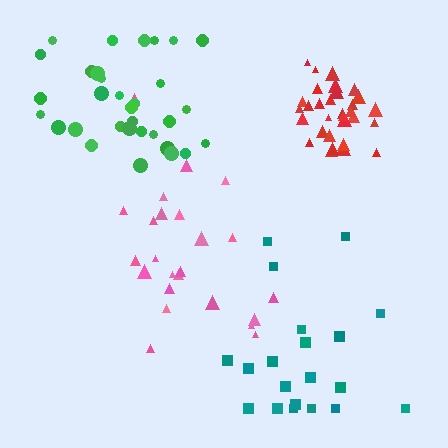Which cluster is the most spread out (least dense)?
Teal.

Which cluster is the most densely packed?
Red.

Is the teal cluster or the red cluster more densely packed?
Red.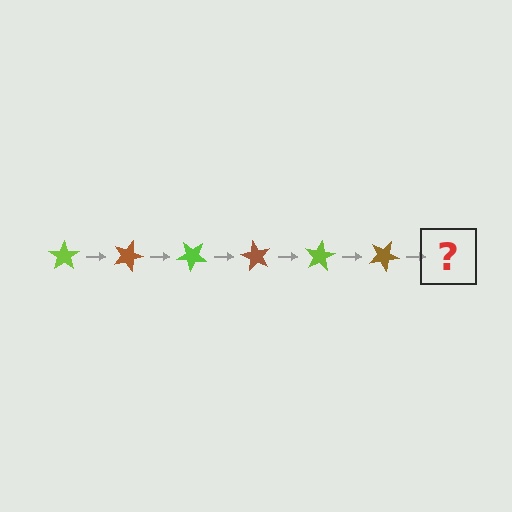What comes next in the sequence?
The next element should be a lime star, rotated 120 degrees from the start.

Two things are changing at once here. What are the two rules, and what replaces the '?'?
The two rules are that it rotates 20 degrees each step and the color cycles through lime and brown. The '?' should be a lime star, rotated 120 degrees from the start.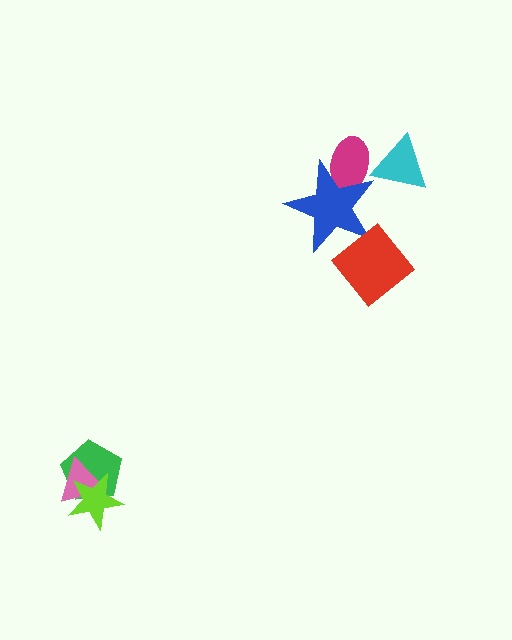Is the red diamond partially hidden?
No, no other shape covers it.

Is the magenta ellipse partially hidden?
Yes, it is partially covered by another shape.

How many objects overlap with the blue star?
2 objects overlap with the blue star.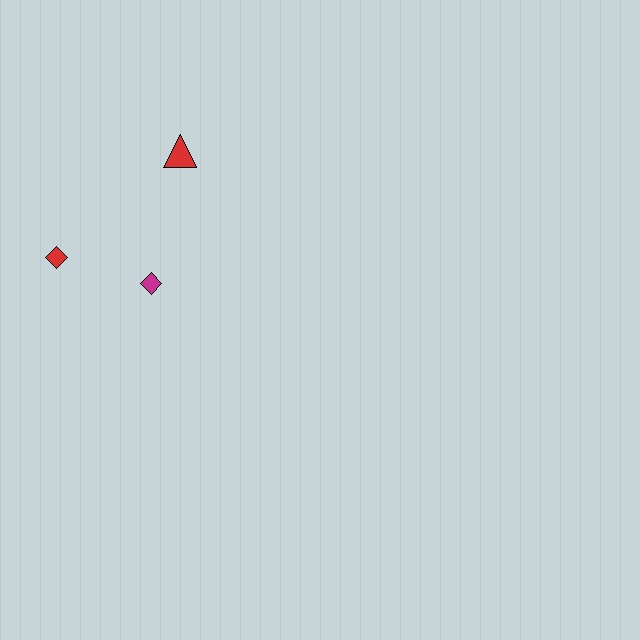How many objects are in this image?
There are 3 objects.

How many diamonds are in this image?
There are 2 diamonds.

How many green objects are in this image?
There are no green objects.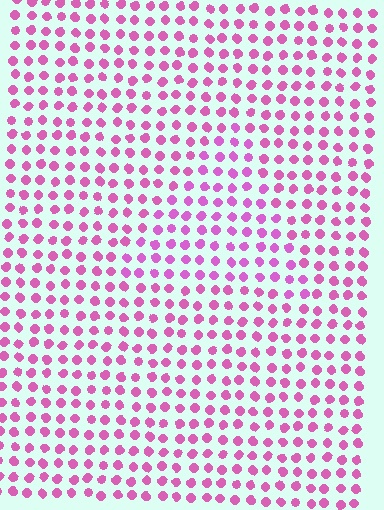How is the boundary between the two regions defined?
The boundary is defined purely by a slight shift in hue (about 14 degrees). Spacing, size, and orientation are identical on both sides.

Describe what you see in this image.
The image is filled with small pink elements in a uniform arrangement. A triangle-shaped region is visible where the elements are tinted to a slightly different hue, forming a subtle color boundary.